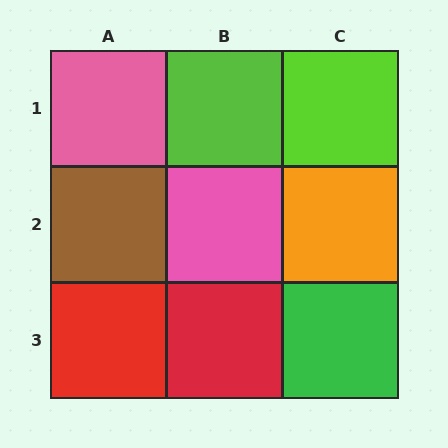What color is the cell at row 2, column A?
Brown.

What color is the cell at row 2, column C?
Orange.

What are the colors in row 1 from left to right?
Pink, lime, lime.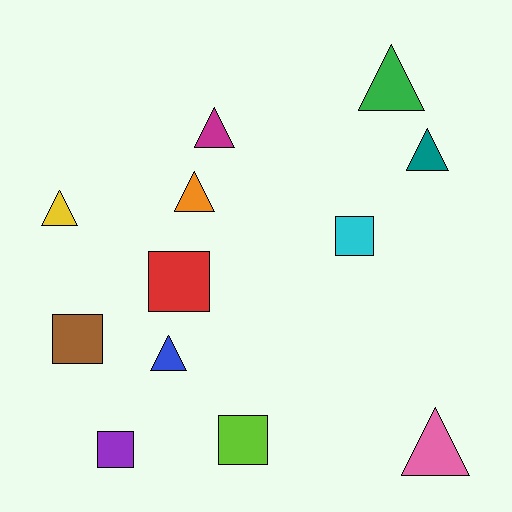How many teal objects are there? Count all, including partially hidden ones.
There is 1 teal object.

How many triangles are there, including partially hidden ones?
There are 7 triangles.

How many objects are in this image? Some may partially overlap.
There are 12 objects.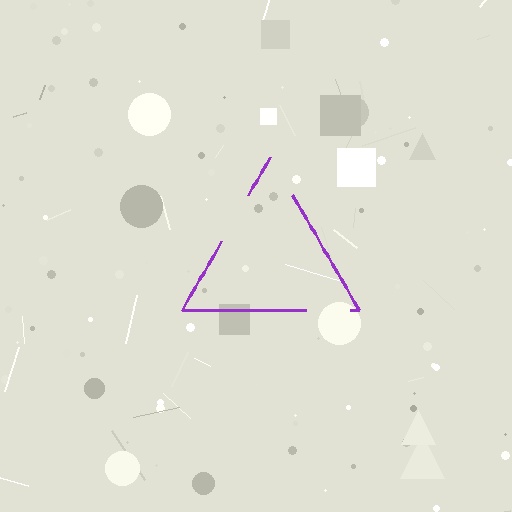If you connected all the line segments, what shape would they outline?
They would outline a triangle.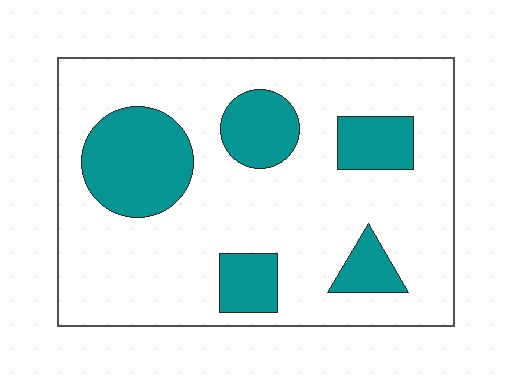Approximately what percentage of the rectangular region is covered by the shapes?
Approximately 25%.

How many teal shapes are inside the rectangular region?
5.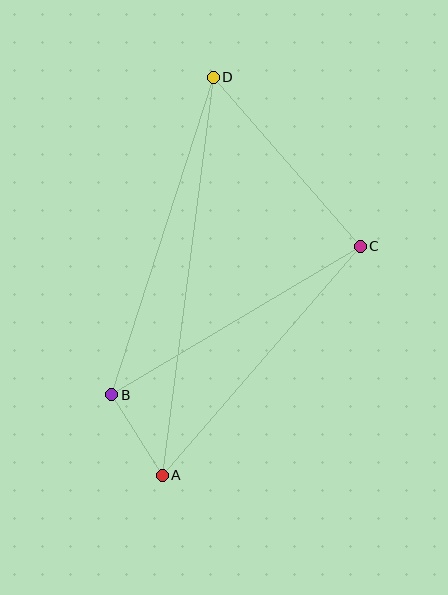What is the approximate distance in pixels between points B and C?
The distance between B and C is approximately 289 pixels.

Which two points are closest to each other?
Points A and B are closest to each other.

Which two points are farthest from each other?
Points A and D are farthest from each other.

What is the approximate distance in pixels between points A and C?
The distance between A and C is approximately 303 pixels.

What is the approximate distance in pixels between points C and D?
The distance between C and D is approximately 224 pixels.